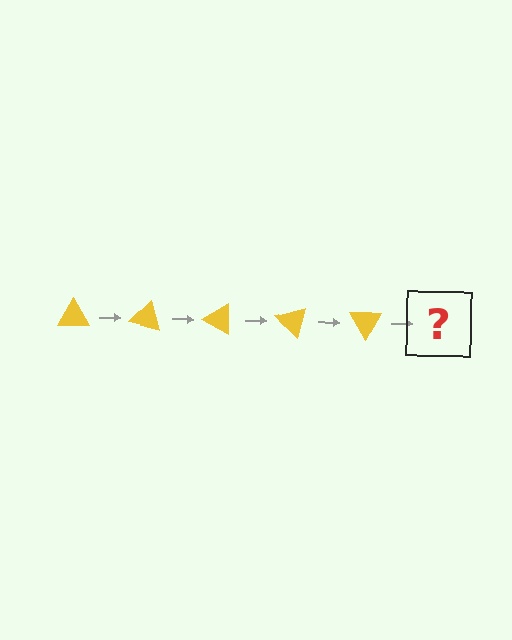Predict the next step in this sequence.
The next step is a yellow triangle rotated 75 degrees.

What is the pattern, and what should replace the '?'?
The pattern is that the triangle rotates 15 degrees each step. The '?' should be a yellow triangle rotated 75 degrees.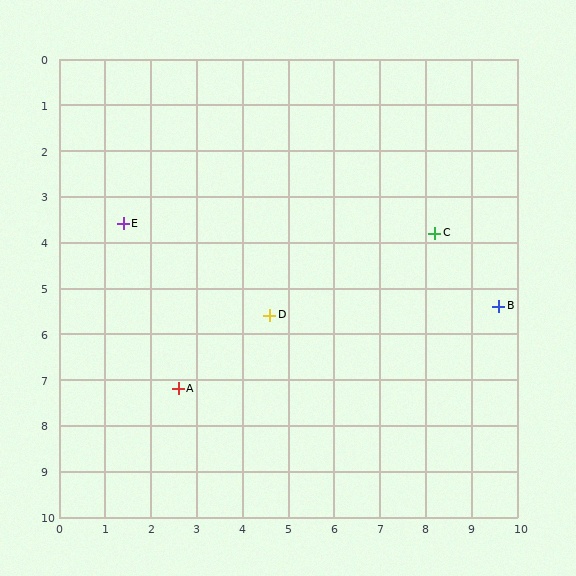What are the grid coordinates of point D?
Point D is at approximately (4.6, 5.6).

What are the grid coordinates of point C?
Point C is at approximately (8.2, 3.8).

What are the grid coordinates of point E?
Point E is at approximately (1.4, 3.6).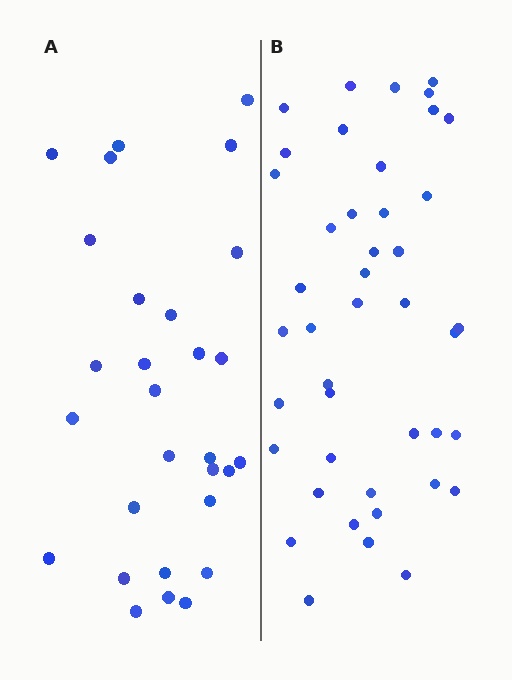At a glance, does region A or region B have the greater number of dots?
Region B (the right region) has more dots.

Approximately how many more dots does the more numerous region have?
Region B has approximately 15 more dots than region A.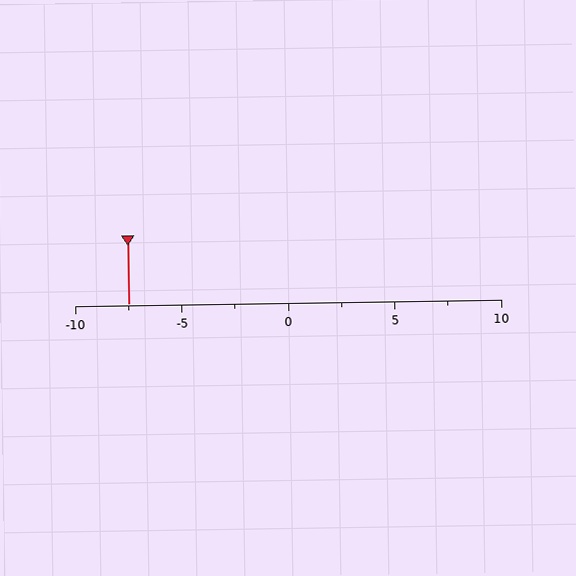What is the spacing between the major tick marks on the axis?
The major ticks are spaced 5 apart.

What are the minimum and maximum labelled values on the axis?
The axis runs from -10 to 10.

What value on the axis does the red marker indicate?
The marker indicates approximately -7.5.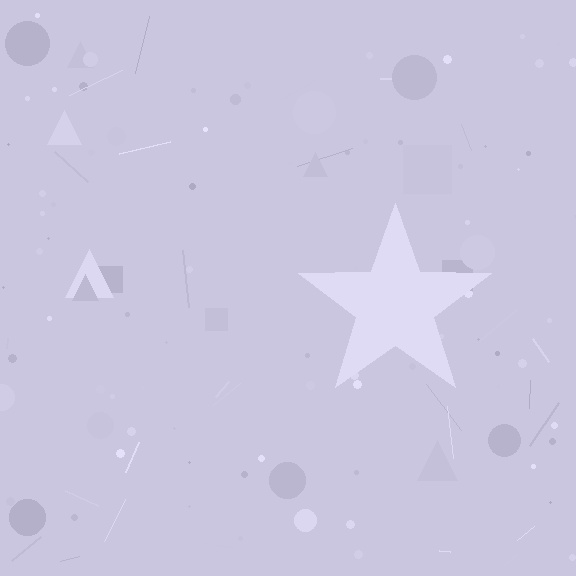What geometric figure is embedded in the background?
A star is embedded in the background.